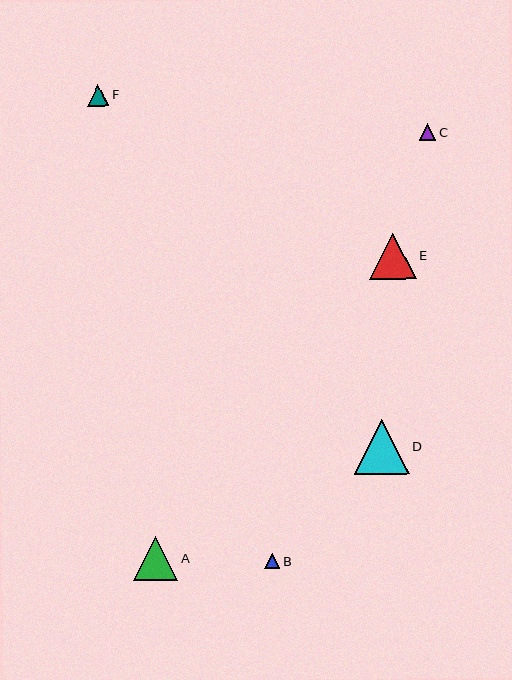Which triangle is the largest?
Triangle D is the largest with a size of approximately 55 pixels.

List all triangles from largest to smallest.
From largest to smallest: D, E, A, F, C, B.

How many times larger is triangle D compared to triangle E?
Triangle D is approximately 1.2 times the size of triangle E.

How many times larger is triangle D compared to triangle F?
Triangle D is approximately 2.5 times the size of triangle F.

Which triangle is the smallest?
Triangle B is the smallest with a size of approximately 15 pixels.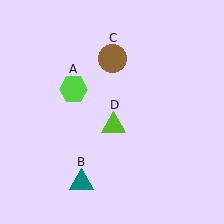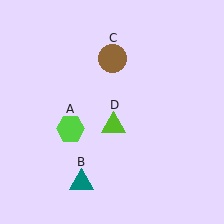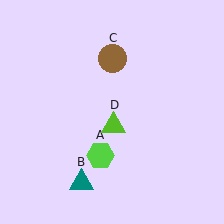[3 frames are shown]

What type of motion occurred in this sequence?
The lime hexagon (object A) rotated counterclockwise around the center of the scene.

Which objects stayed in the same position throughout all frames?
Teal triangle (object B) and brown circle (object C) and lime triangle (object D) remained stationary.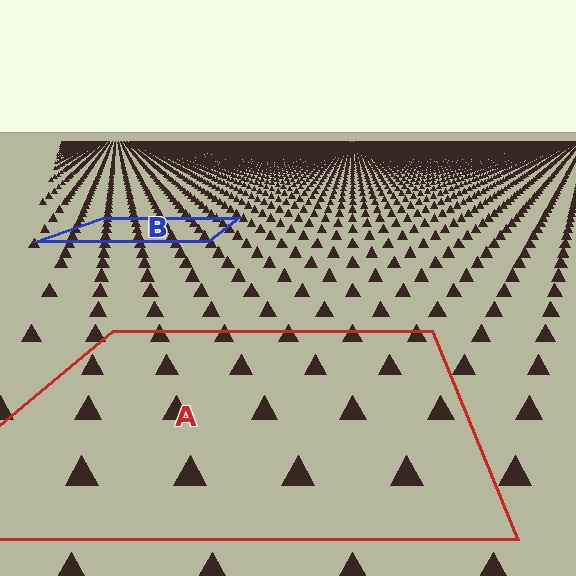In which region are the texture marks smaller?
The texture marks are smaller in region B, because it is farther away.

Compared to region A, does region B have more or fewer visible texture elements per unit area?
Region B has more texture elements per unit area — they are packed more densely because it is farther away.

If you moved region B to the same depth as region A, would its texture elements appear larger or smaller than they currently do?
They would appear larger. At a closer depth, the same texture elements are projected at a bigger on-screen size.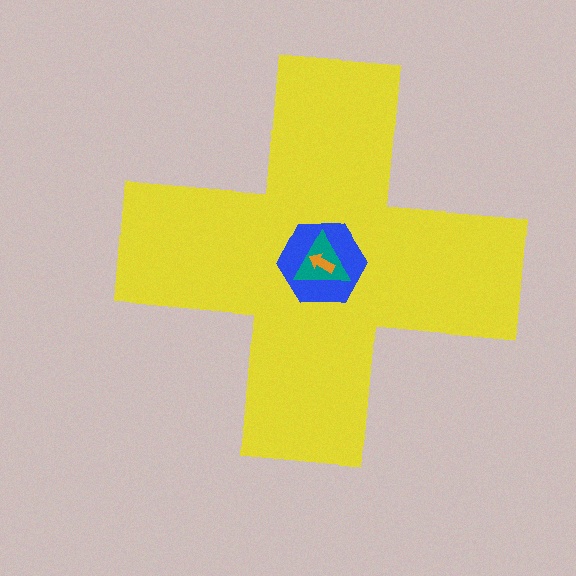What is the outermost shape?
The yellow cross.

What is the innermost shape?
The orange arrow.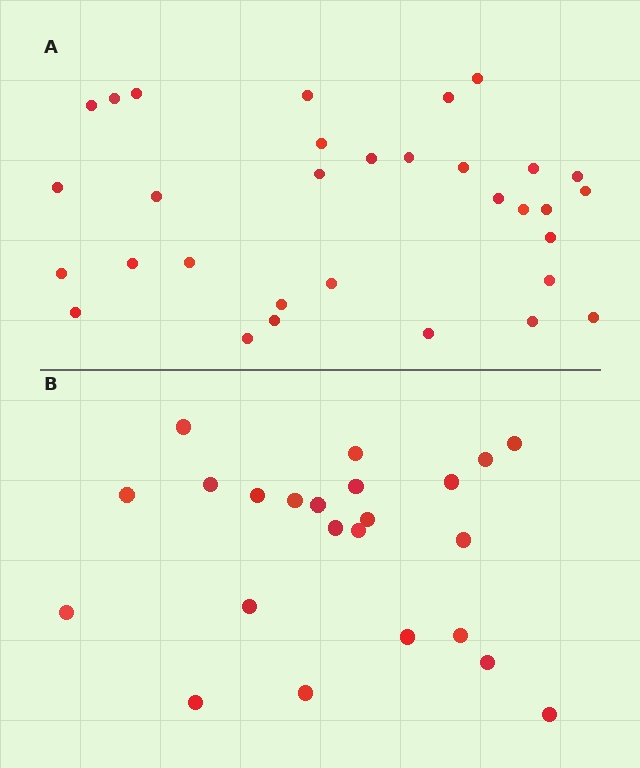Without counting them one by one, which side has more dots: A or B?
Region A (the top region) has more dots.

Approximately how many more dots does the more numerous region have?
Region A has roughly 8 or so more dots than region B.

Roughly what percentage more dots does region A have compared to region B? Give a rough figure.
About 40% more.